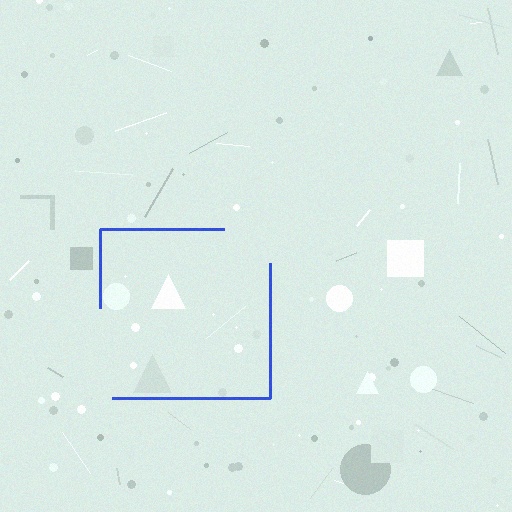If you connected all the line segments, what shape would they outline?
They would outline a square.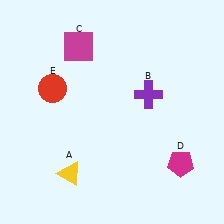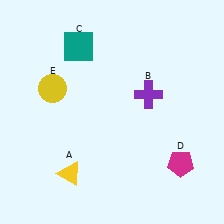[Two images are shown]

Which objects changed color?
C changed from magenta to teal. E changed from red to yellow.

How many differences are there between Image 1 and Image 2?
There are 2 differences between the two images.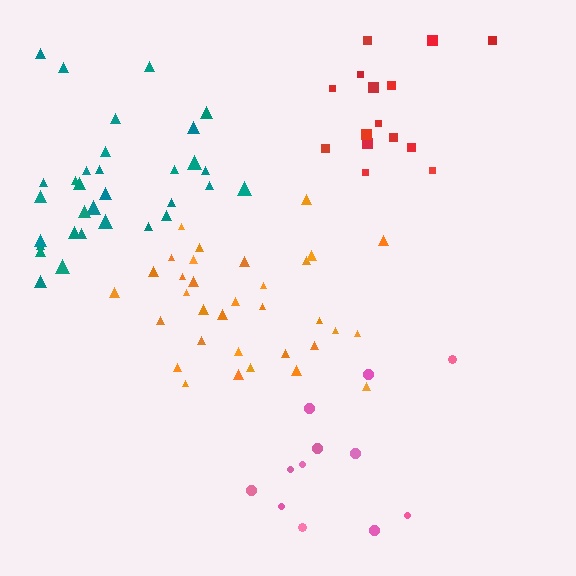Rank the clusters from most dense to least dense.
orange, teal, red, pink.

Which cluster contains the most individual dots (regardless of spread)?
Orange (33).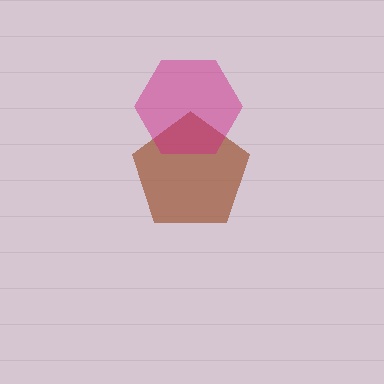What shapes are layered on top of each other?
The layered shapes are: a brown pentagon, a magenta hexagon.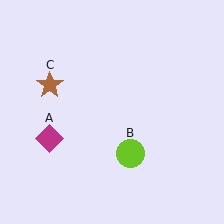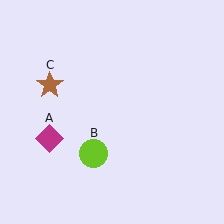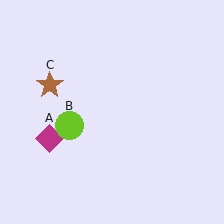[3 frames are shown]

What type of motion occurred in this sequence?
The lime circle (object B) rotated clockwise around the center of the scene.